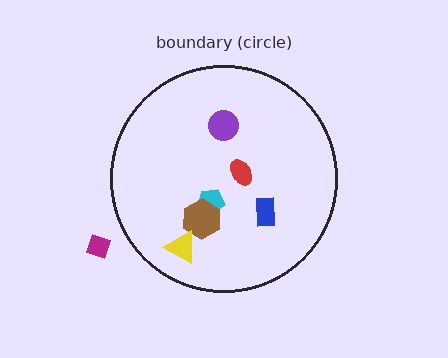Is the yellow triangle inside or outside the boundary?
Inside.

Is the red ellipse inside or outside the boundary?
Inside.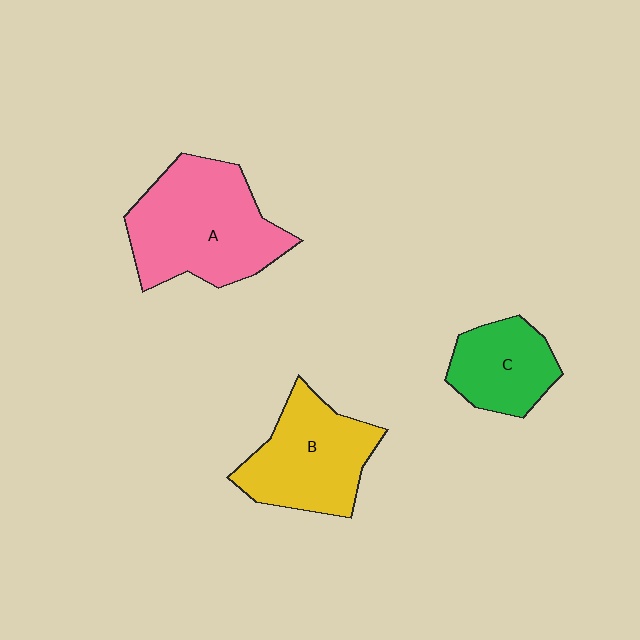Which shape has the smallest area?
Shape C (green).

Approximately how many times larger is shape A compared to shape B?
Approximately 1.3 times.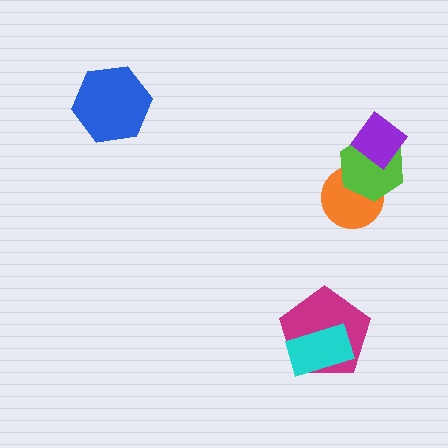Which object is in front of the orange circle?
The lime hexagon is in front of the orange circle.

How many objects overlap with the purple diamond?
1 object overlaps with the purple diamond.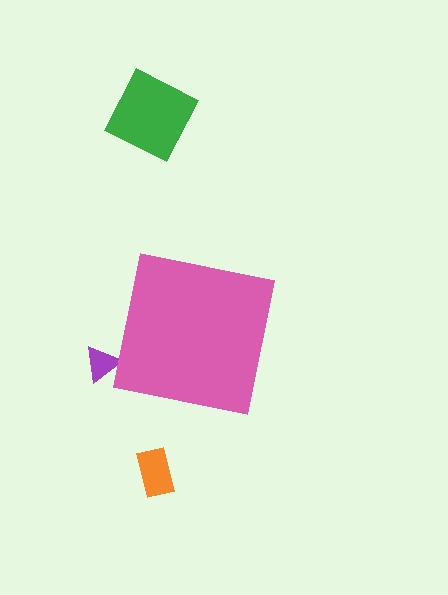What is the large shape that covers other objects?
A pink square.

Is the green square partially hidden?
No, the green square is fully visible.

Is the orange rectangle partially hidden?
No, the orange rectangle is fully visible.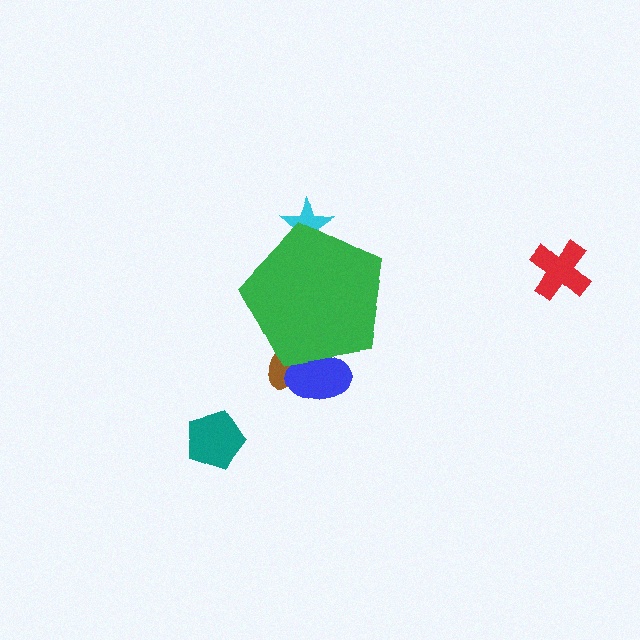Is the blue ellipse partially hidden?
Yes, the blue ellipse is partially hidden behind the green pentagon.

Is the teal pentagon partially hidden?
No, the teal pentagon is fully visible.